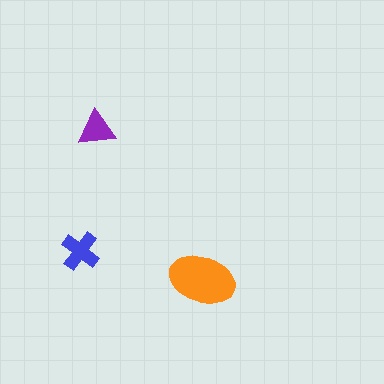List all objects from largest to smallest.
The orange ellipse, the blue cross, the purple triangle.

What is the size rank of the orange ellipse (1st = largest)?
1st.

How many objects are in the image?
There are 3 objects in the image.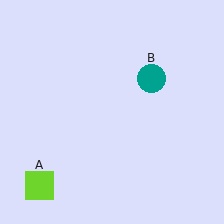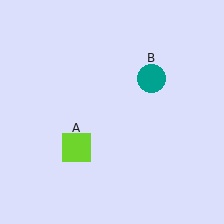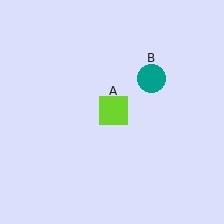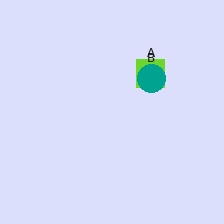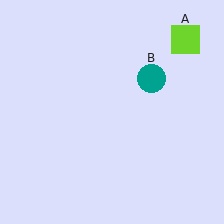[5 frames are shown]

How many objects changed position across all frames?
1 object changed position: lime square (object A).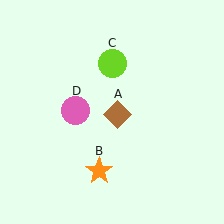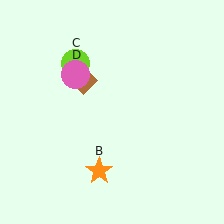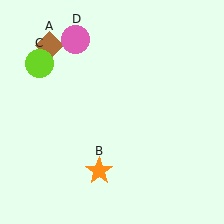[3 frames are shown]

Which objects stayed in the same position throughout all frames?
Orange star (object B) remained stationary.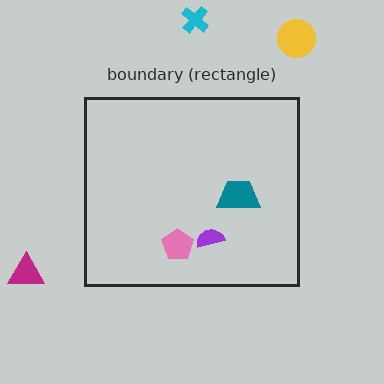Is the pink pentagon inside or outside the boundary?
Inside.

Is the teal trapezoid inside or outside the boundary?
Inside.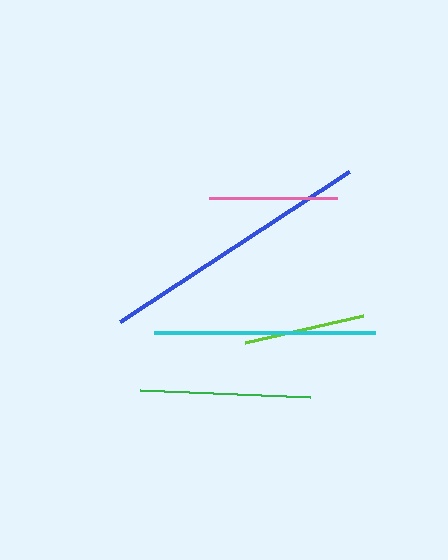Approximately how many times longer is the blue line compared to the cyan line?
The blue line is approximately 1.2 times the length of the cyan line.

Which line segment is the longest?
The blue line is the longest at approximately 273 pixels.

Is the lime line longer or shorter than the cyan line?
The cyan line is longer than the lime line.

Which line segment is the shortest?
The lime line is the shortest at approximately 122 pixels.